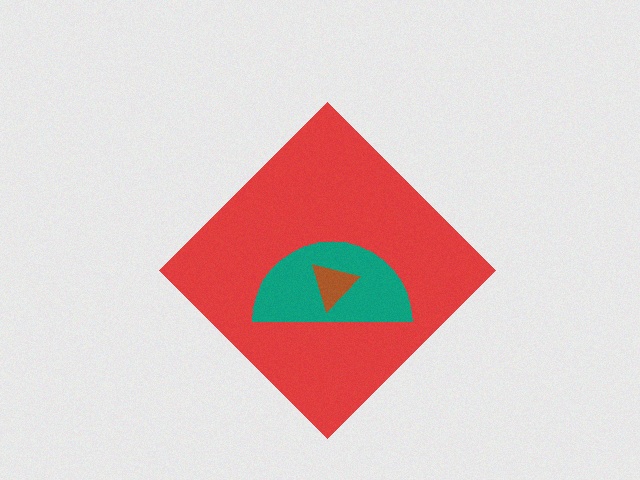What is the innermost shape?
The brown triangle.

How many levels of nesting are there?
3.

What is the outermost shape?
The red diamond.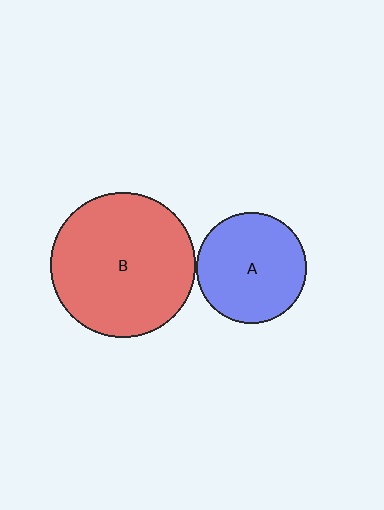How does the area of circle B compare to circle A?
Approximately 1.7 times.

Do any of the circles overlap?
No, none of the circles overlap.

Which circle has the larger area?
Circle B (red).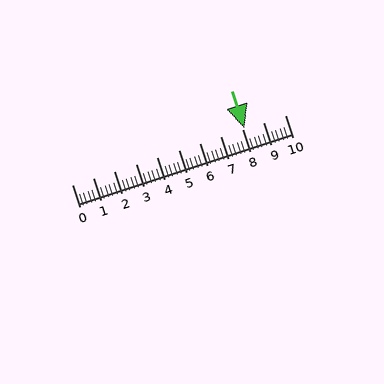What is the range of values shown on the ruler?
The ruler shows values from 0 to 10.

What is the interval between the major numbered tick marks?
The major tick marks are spaced 1 units apart.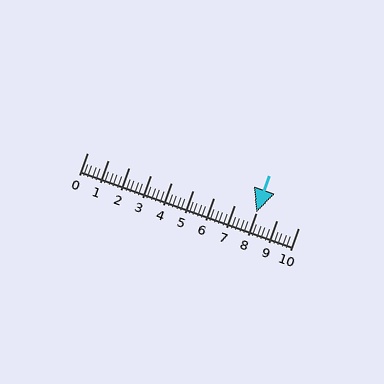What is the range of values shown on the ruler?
The ruler shows values from 0 to 10.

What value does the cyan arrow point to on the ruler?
The cyan arrow points to approximately 8.0.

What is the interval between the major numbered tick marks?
The major tick marks are spaced 1 units apart.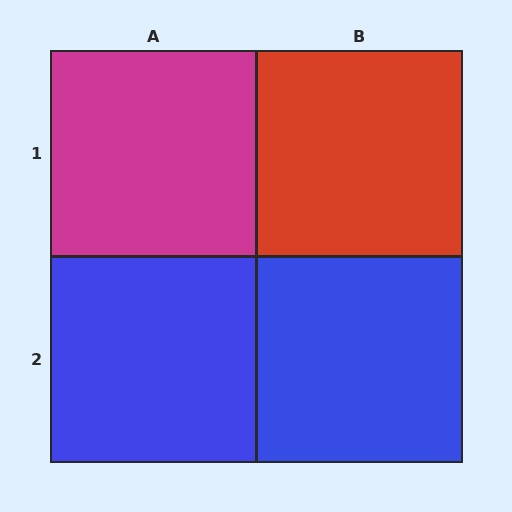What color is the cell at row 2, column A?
Blue.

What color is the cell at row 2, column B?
Blue.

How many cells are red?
1 cell is red.